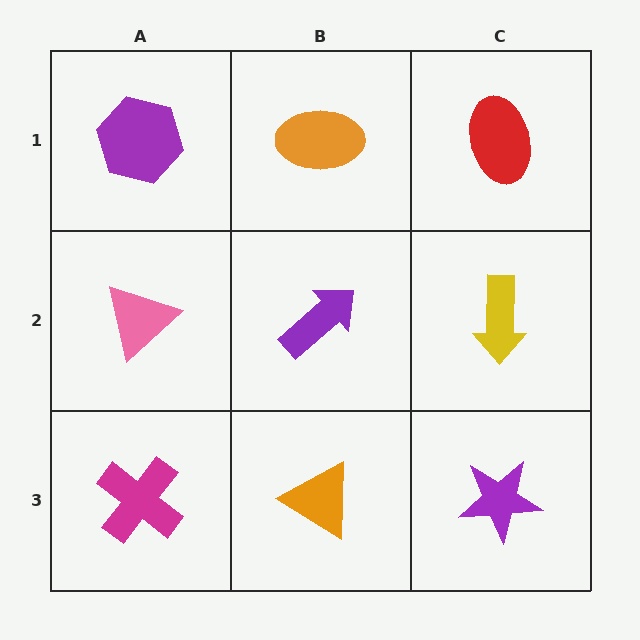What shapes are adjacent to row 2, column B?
An orange ellipse (row 1, column B), an orange triangle (row 3, column B), a pink triangle (row 2, column A), a yellow arrow (row 2, column C).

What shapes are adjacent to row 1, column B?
A purple arrow (row 2, column B), a purple hexagon (row 1, column A), a red ellipse (row 1, column C).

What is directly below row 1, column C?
A yellow arrow.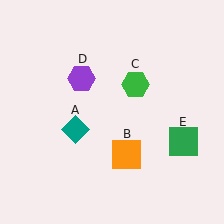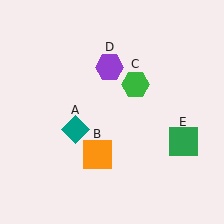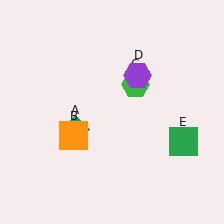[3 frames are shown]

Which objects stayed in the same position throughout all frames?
Teal diamond (object A) and green hexagon (object C) and green square (object E) remained stationary.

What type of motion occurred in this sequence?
The orange square (object B), purple hexagon (object D) rotated clockwise around the center of the scene.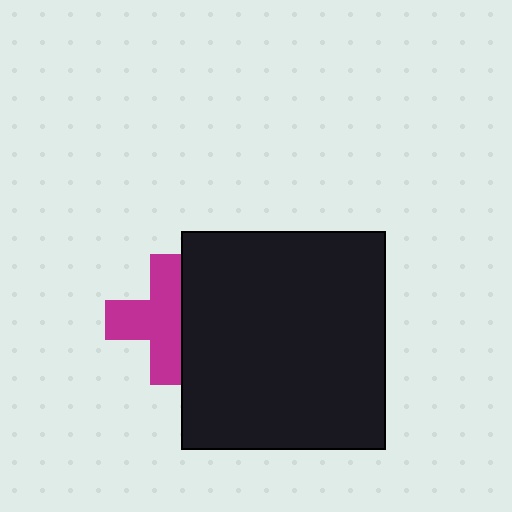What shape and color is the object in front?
The object in front is a black rectangle.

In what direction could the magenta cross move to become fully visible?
The magenta cross could move left. That would shift it out from behind the black rectangle entirely.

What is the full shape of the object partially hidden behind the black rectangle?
The partially hidden object is a magenta cross.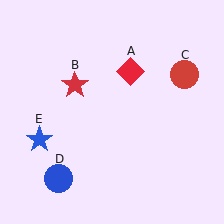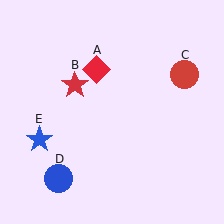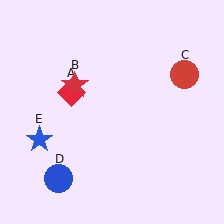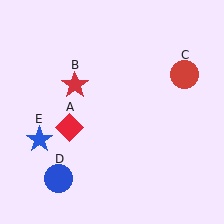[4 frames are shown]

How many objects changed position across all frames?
1 object changed position: red diamond (object A).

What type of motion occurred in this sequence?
The red diamond (object A) rotated counterclockwise around the center of the scene.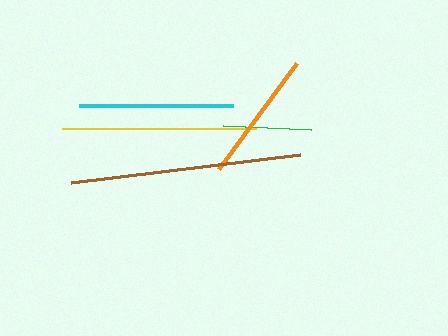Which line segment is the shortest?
The green line is the shortest at approximately 88 pixels.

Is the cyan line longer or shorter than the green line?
The cyan line is longer than the green line.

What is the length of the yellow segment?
The yellow segment is approximately 194 pixels long.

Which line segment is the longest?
The brown line is the longest at approximately 231 pixels.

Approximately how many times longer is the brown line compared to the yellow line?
The brown line is approximately 1.2 times the length of the yellow line.